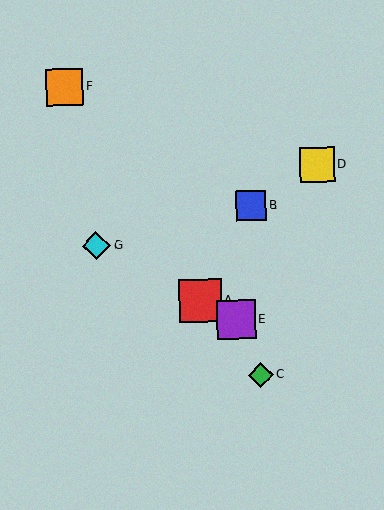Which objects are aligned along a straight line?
Objects A, E, G are aligned along a straight line.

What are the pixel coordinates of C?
Object C is at (261, 375).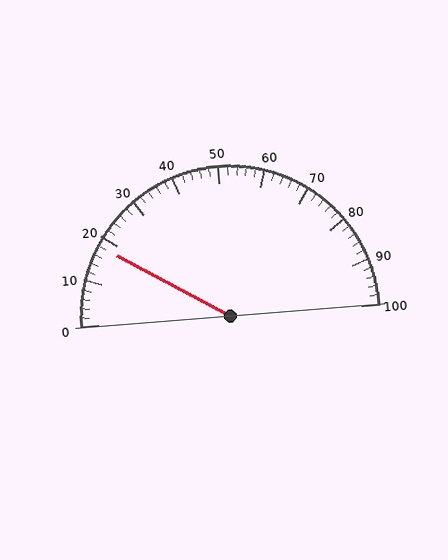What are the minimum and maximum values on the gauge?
The gauge ranges from 0 to 100.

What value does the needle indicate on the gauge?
The needle indicates approximately 18.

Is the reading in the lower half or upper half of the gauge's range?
The reading is in the lower half of the range (0 to 100).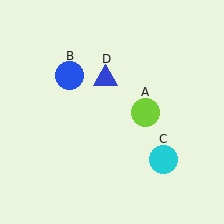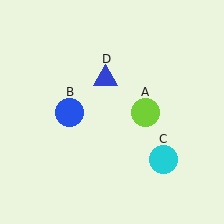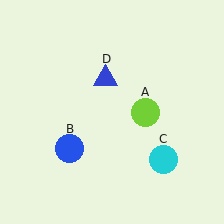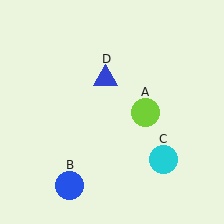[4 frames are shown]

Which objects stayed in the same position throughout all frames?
Lime circle (object A) and cyan circle (object C) and blue triangle (object D) remained stationary.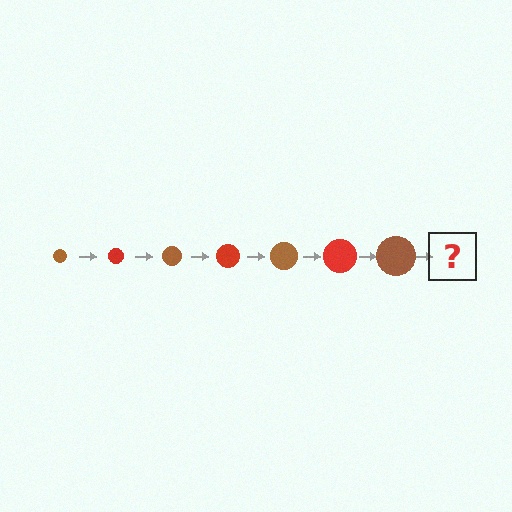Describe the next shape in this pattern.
It should be a red circle, larger than the previous one.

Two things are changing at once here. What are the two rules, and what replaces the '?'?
The two rules are that the circle grows larger each step and the color cycles through brown and red. The '?' should be a red circle, larger than the previous one.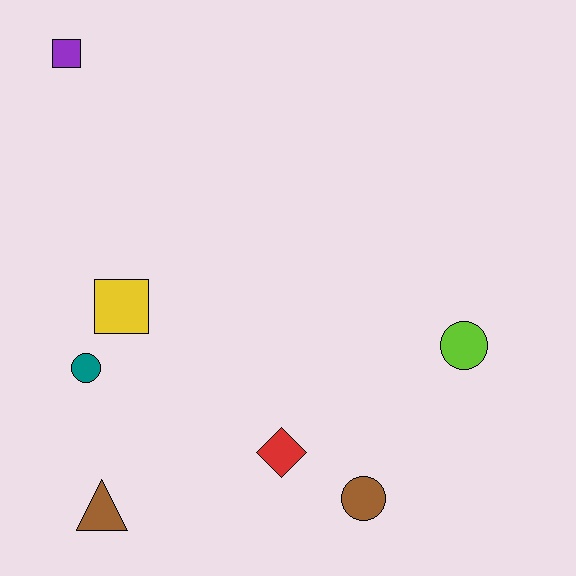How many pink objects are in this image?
There are no pink objects.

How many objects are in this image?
There are 7 objects.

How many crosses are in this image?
There are no crosses.